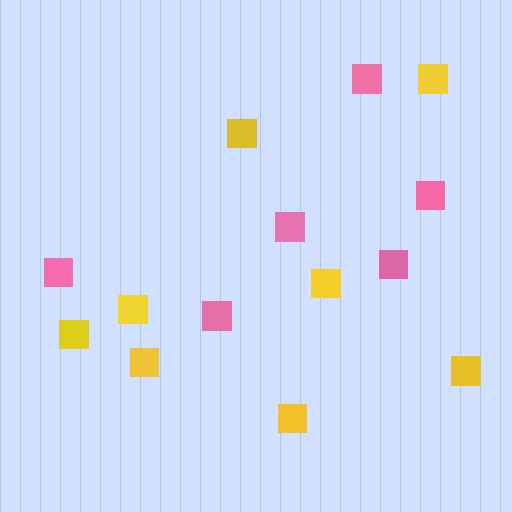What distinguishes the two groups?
There are 2 groups: one group of pink squares (6) and one group of yellow squares (8).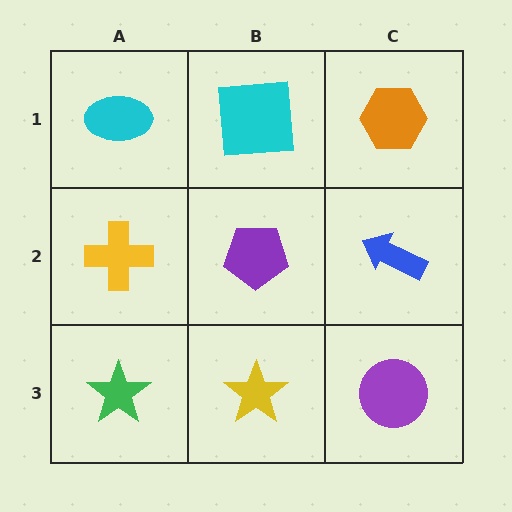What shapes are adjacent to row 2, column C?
An orange hexagon (row 1, column C), a purple circle (row 3, column C), a purple pentagon (row 2, column B).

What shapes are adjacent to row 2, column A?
A cyan ellipse (row 1, column A), a green star (row 3, column A), a purple pentagon (row 2, column B).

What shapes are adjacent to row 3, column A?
A yellow cross (row 2, column A), a yellow star (row 3, column B).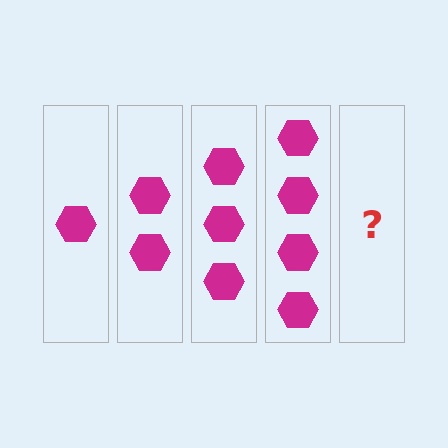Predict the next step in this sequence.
The next step is 5 hexagons.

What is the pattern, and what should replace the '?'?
The pattern is that each step adds one more hexagon. The '?' should be 5 hexagons.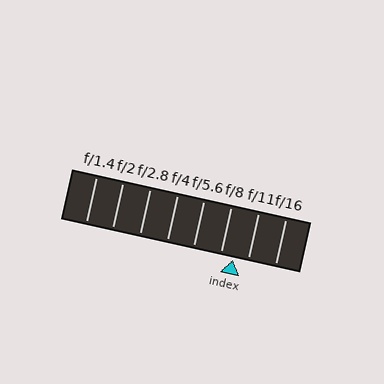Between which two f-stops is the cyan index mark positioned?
The index mark is between f/8 and f/11.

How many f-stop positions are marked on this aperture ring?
There are 8 f-stop positions marked.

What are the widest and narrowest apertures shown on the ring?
The widest aperture shown is f/1.4 and the narrowest is f/16.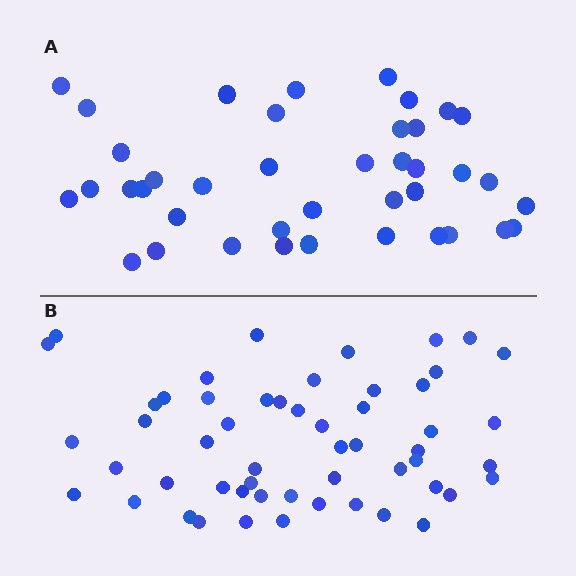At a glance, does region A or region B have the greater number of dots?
Region B (the bottom region) has more dots.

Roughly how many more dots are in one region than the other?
Region B has approximately 15 more dots than region A.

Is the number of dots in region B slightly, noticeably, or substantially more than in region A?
Region B has noticeably more, but not dramatically so. The ratio is roughly 1.4 to 1.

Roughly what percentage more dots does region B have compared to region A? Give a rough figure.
About 35% more.